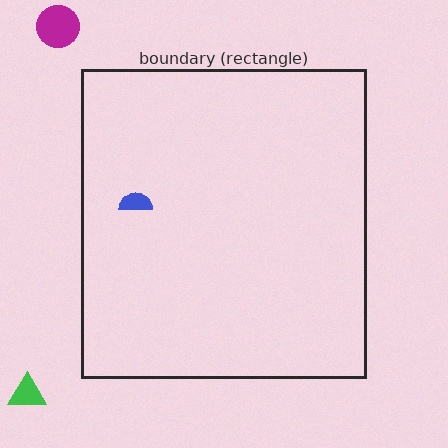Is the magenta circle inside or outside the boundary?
Outside.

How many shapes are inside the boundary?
1 inside, 2 outside.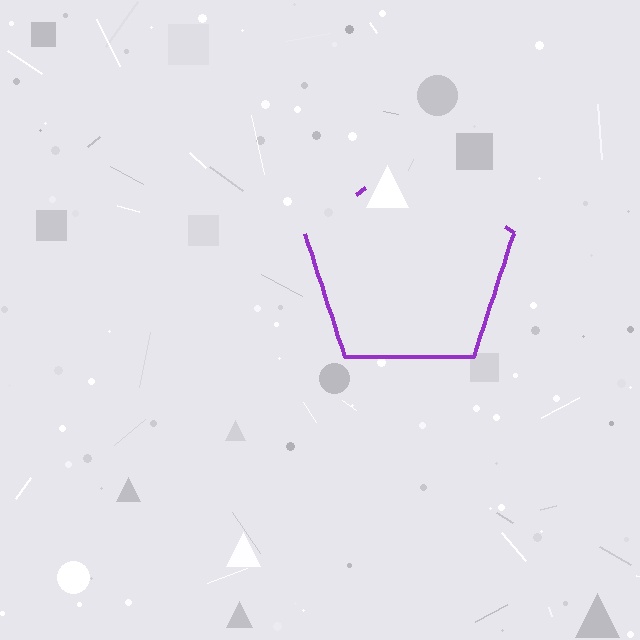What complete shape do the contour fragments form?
The contour fragments form a pentagon.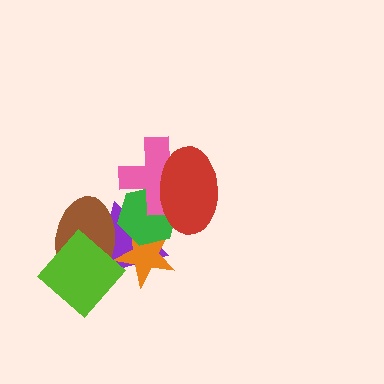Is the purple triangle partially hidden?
Yes, it is partially covered by another shape.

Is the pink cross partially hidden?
Yes, it is partially covered by another shape.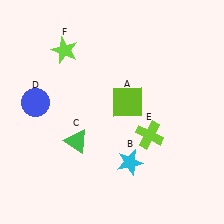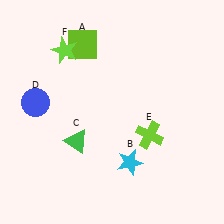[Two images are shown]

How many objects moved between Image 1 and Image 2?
1 object moved between the two images.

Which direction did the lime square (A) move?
The lime square (A) moved up.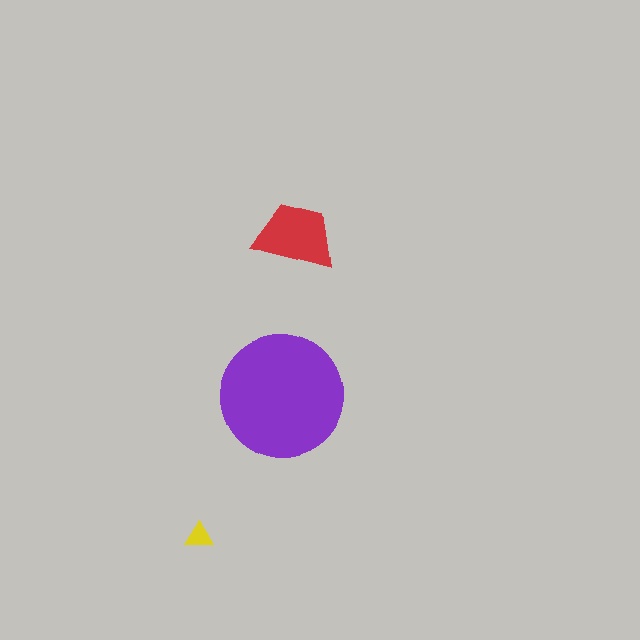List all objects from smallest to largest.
The yellow triangle, the red trapezoid, the purple circle.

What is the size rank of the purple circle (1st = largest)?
1st.